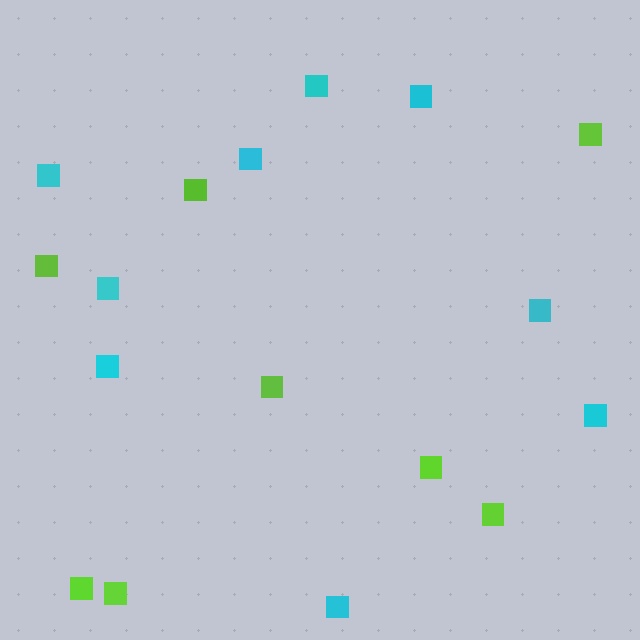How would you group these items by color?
There are 2 groups: one group of cyan squares (9) and one group of lime squares (8).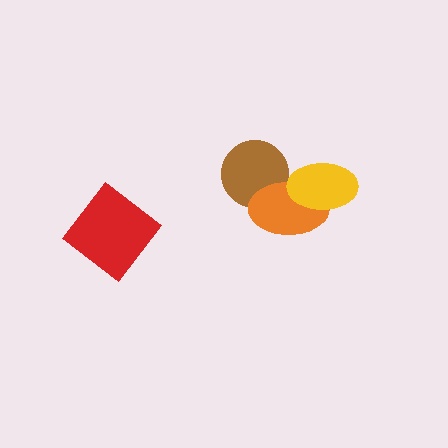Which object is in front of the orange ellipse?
The yellow ellipse is in front of the orange ellipse.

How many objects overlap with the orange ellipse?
2 objects overlap with the orange ellipse.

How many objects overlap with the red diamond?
0 objects overlap with the red diamond.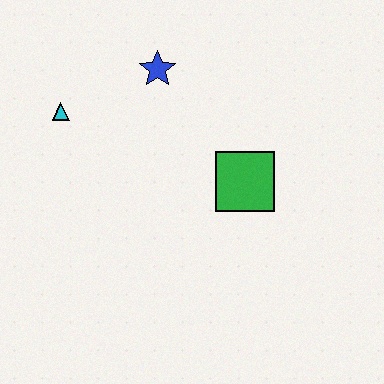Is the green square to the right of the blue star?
Yes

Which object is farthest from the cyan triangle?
The green square is farthest from the cyan triangle.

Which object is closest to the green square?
The blue star is closest to the green square.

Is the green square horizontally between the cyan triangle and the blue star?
No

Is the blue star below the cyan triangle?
No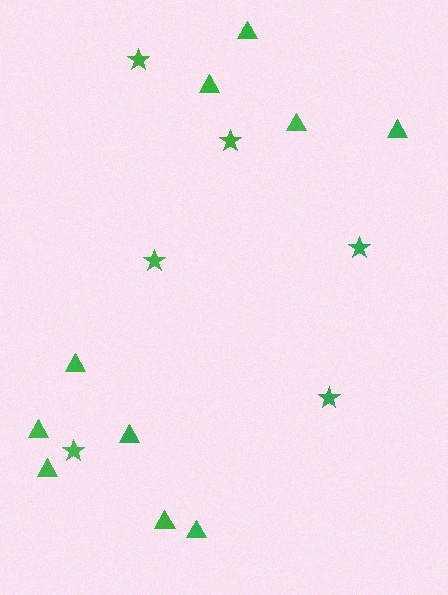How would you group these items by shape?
There are 2 groups: one group of triangles (10) and one group of stars (6).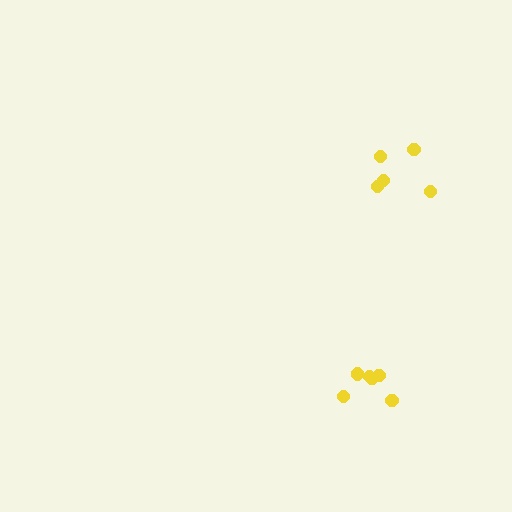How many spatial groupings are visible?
There are 2 spatial groupings.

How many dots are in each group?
Group 1: 5 dots, Group 2: 6 dots (11 total).